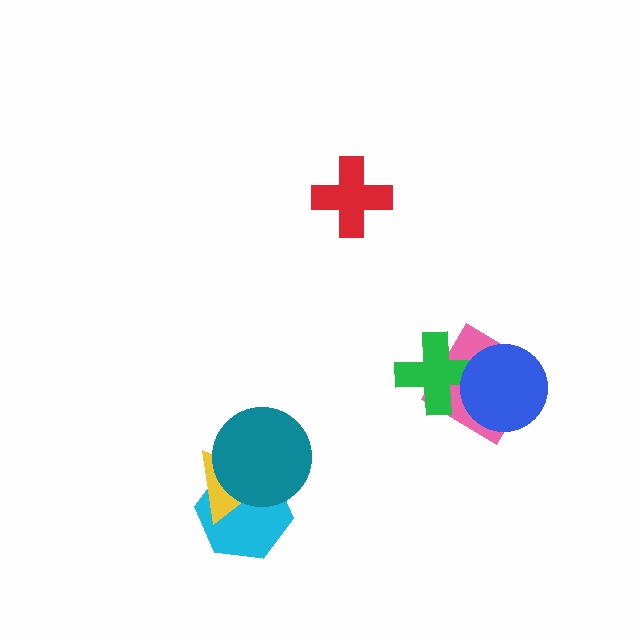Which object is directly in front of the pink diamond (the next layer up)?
The green cross is directly in front of the pink diamond.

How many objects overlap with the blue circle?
2 objects overlap with the blue circle.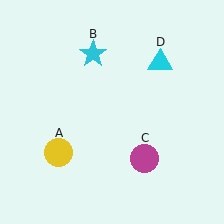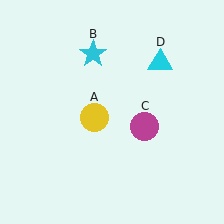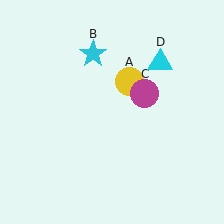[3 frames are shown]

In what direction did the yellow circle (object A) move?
The yellow circle (object A) moved up and to the right.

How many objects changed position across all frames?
2 objects changed position: yellow circle (object A), magenta circle (object C).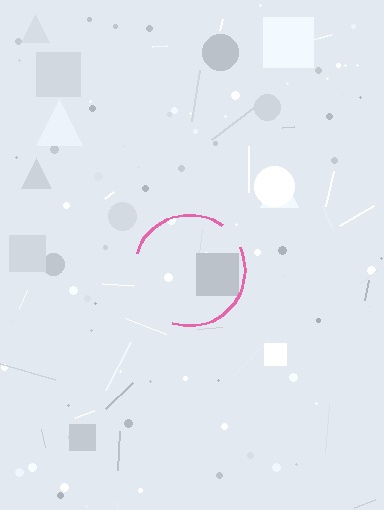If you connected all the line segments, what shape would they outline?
They would outline a circle.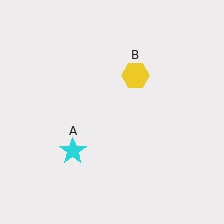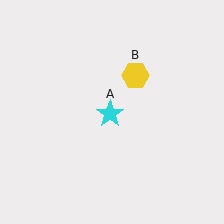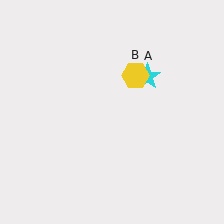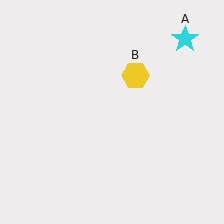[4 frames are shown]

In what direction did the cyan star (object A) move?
The cyan star (object A) moved up and to the right.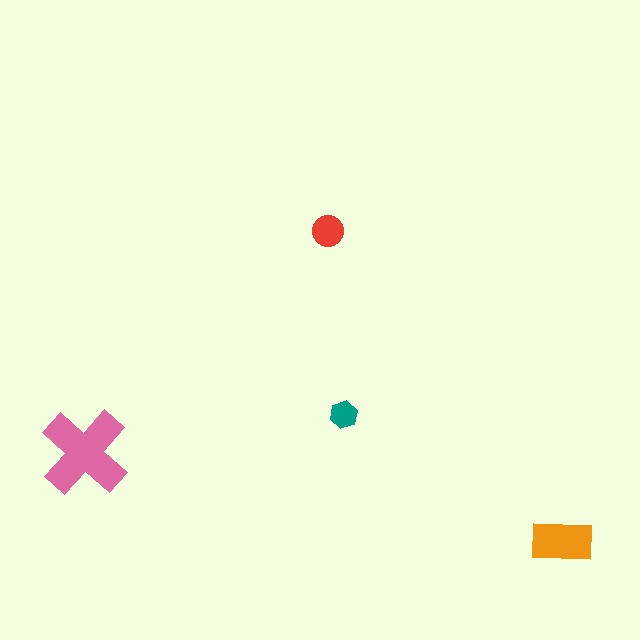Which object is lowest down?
The orange rectangle is bottommost.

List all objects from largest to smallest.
The pink cross, the orange rectangle, the red circle, the teal hexagon.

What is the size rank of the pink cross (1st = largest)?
1st.